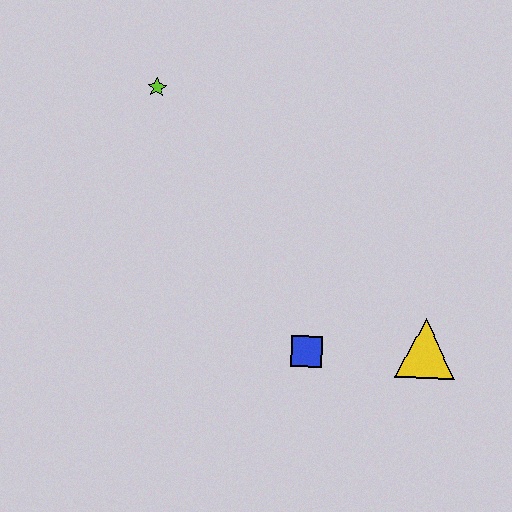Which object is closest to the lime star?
The blue square is closest to the lime star.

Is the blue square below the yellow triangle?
Yes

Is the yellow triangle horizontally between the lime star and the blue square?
No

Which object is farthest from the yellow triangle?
The lime star is farthest from the yellow triangle.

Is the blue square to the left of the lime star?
No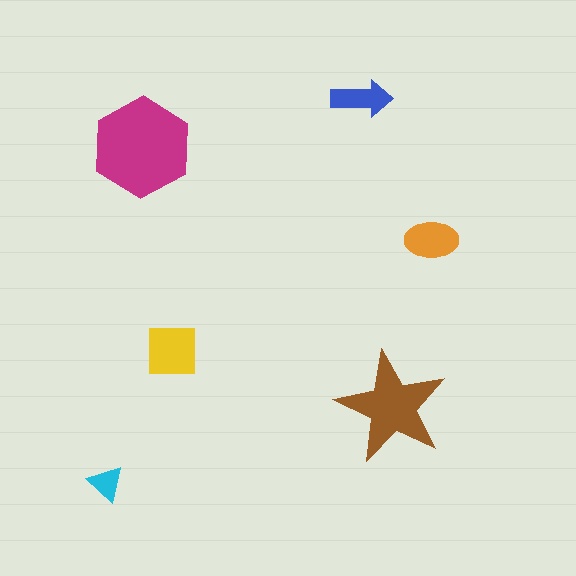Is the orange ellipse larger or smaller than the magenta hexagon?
Smaller.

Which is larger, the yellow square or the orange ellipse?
The yellow square.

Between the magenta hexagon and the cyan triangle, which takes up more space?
The magenta hexagon.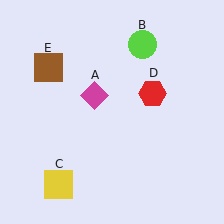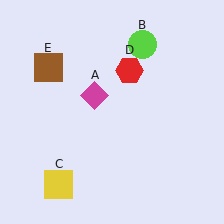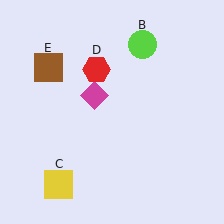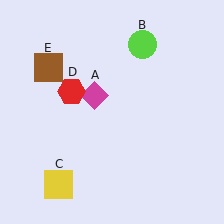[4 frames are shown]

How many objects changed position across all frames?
1 object changed position: red hexagon (object D).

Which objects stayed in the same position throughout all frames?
Magenta diamond (object A) and lime circle (object B) and yellow square (object C) and brown square (object E) remained stationary.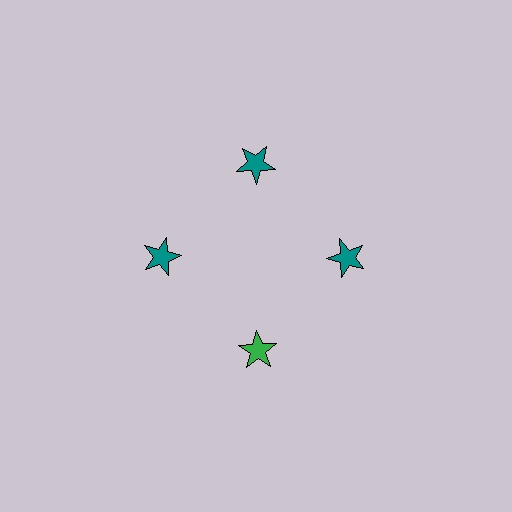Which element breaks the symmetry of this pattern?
The green star at roughly the 6 o'clock position breaks the symmetry. All other shapes are teal stars.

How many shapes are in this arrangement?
There are 4 shapes arranged in a ring pattern.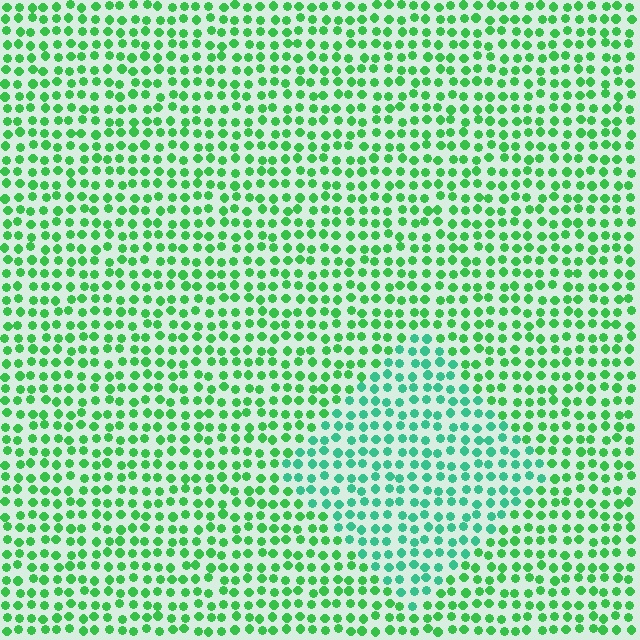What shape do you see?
I see a diamond.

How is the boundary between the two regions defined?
The boundary is defined purely by a slight shift in hue (about 29 degrees). Spacing, size, and orientation are identical on both sides.